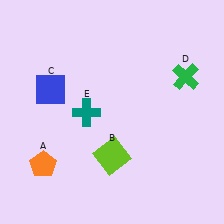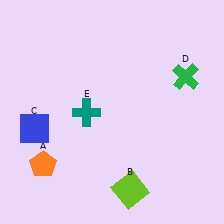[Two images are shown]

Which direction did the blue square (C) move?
The blue square (C) moved down.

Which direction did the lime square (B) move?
The lime square (B) moved down.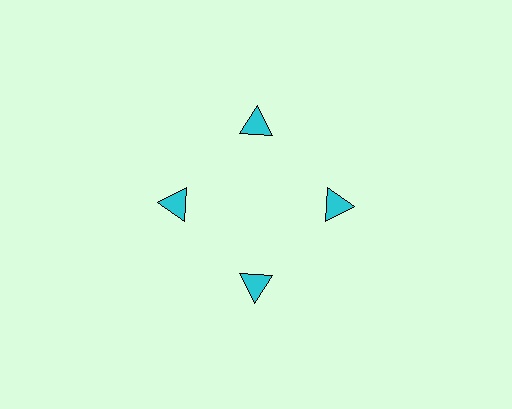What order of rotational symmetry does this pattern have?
This pattern has 4-fold rotational symmetry.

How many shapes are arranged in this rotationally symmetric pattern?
There are 4 shapes, arranged in 4 groups of 1.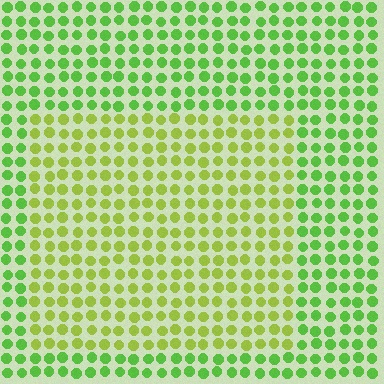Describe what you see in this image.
The image is filled with small lime elements in a uniform arrangement. A rectangle-shaped region is visible where the elements are tinted to a slightly different hue, forming a subtle color boundary.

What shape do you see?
I see a rectangle.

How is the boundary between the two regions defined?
The boundary is defined purely by a slight shift in hue (about 31 degrees). Spacing, size, and orientation are identical on both sides.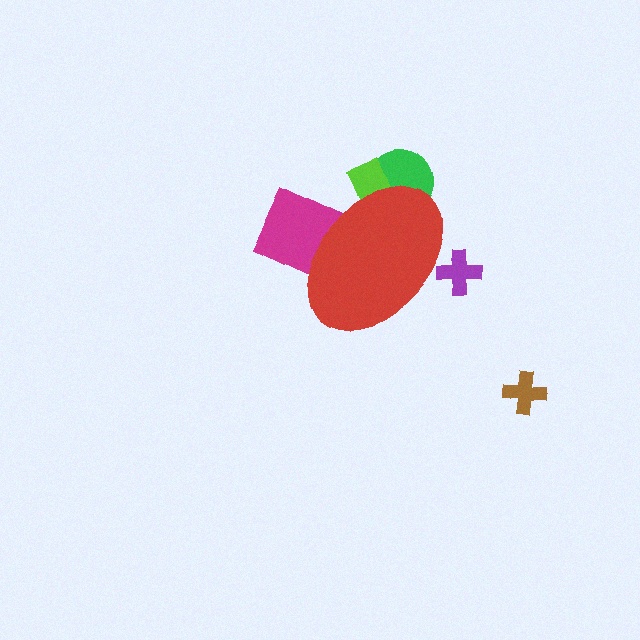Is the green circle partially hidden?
Yes, the green circle is partially hidden behind the red ellipse.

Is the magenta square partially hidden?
Yes, the magenta square is partially hidden behind the red ellipse.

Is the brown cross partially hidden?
No, the brown cross is fully visible.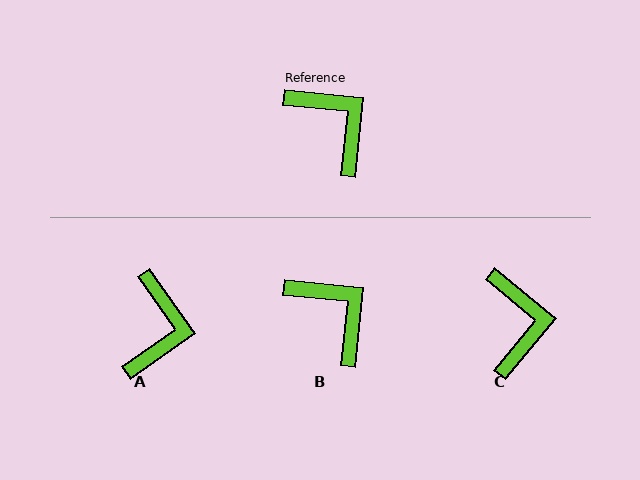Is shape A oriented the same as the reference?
No, it is off by about 49 degrees.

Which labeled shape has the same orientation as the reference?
B.